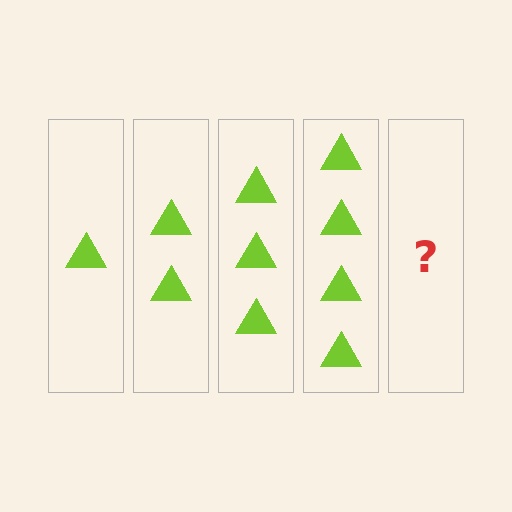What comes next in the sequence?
The next element should be 5 triangles.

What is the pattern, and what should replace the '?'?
The pattern is that each step adds one more triangle. The '?' should be 5 triangles.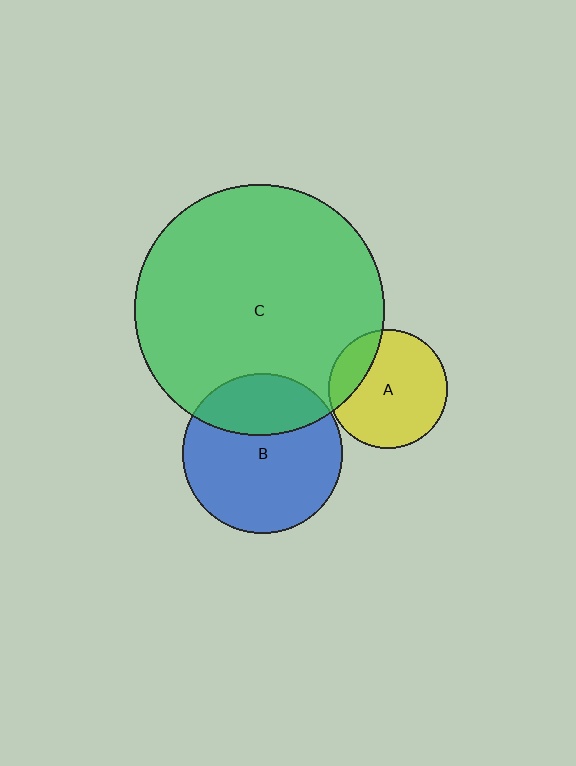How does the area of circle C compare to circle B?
Approximately 2.4 times.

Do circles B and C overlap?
Yes.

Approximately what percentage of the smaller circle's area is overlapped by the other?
Approximately 30%.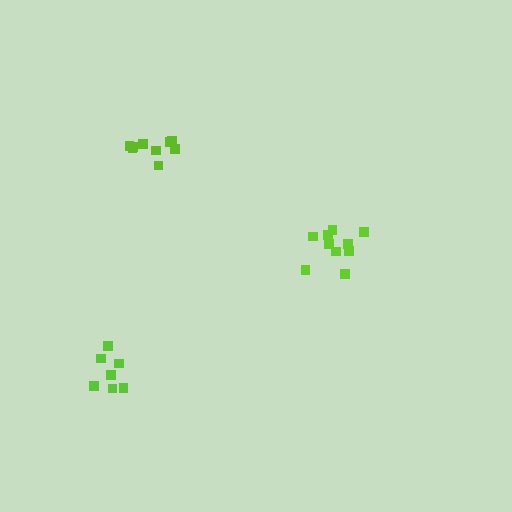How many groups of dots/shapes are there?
There are 3 groups.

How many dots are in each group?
Group 1: 10 dots, Group 2: 7 dots, Group 3: 9 dots (26 total).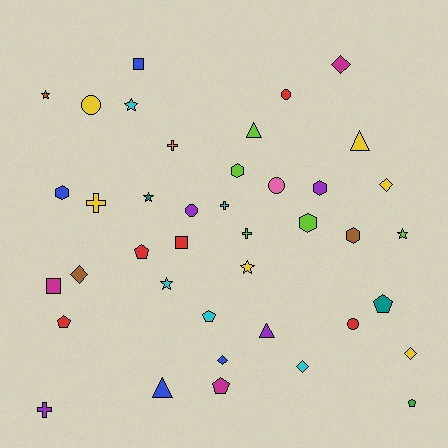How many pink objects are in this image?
There is 1 pink object.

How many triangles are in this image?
There are 4 triangles.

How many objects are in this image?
There are 40 objects.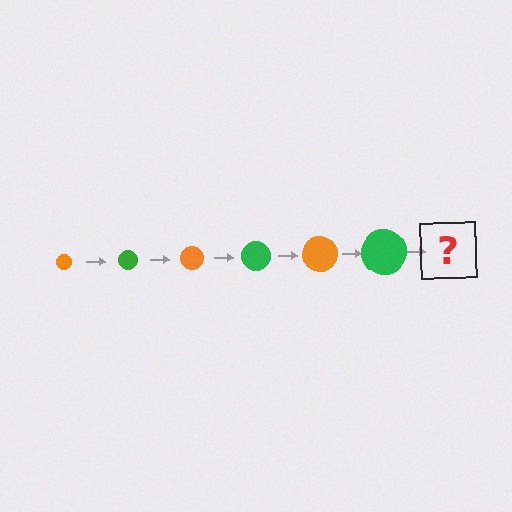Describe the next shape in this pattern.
It should be an orange circle, larger than the previous one.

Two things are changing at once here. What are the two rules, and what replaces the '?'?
The two rules are that the circle grows larger each step and the color cycles through orange and green. The '?' should be an orange circle, larger than the previous one.